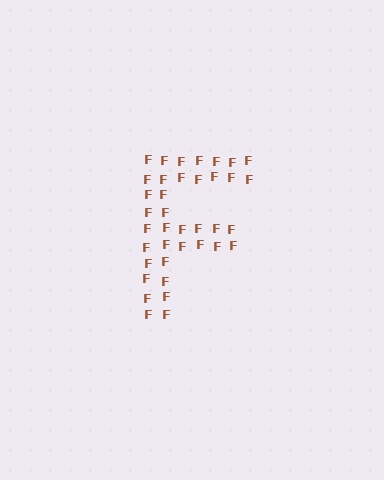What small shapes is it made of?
It is made of small letter F's.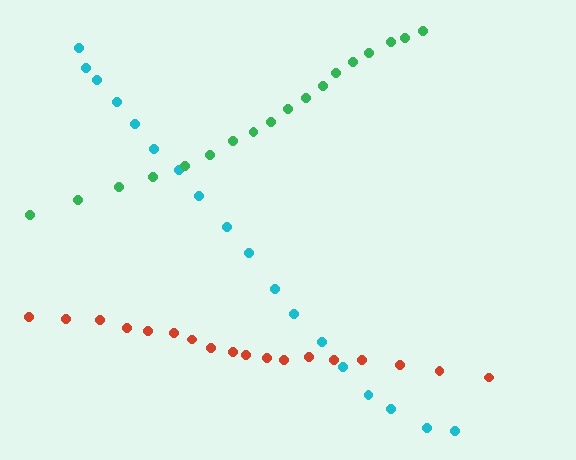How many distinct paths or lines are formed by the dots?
There are 3 distinct paths.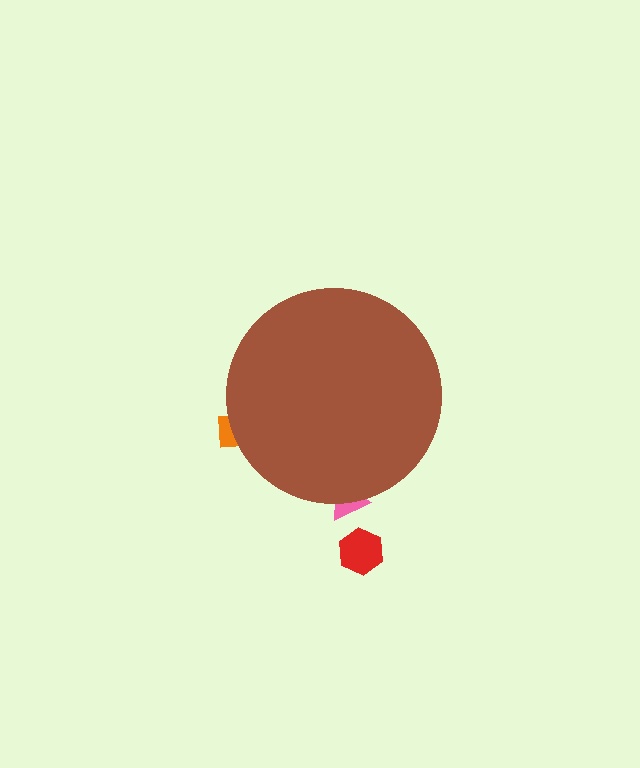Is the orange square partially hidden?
Yes, the orange square is partially hidden behind the brown circle.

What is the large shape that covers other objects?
A brown circle.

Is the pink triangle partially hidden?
Yes, the pink triangle is partially hidden behind the brown circle.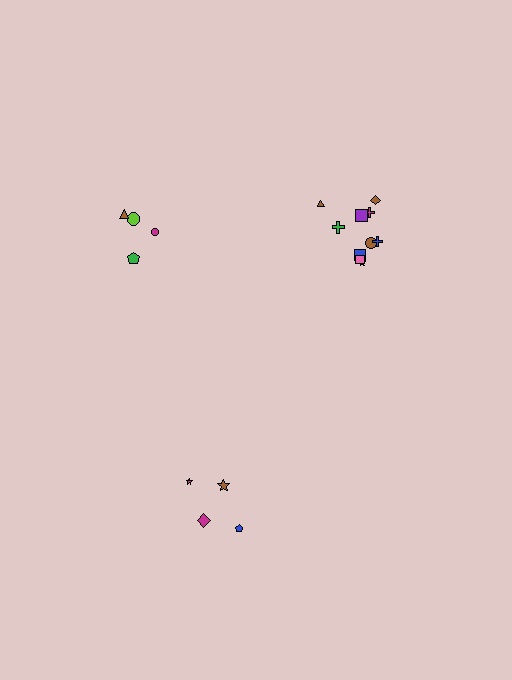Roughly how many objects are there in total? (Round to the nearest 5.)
Roughly 20 objects in total.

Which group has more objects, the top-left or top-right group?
The top-right group.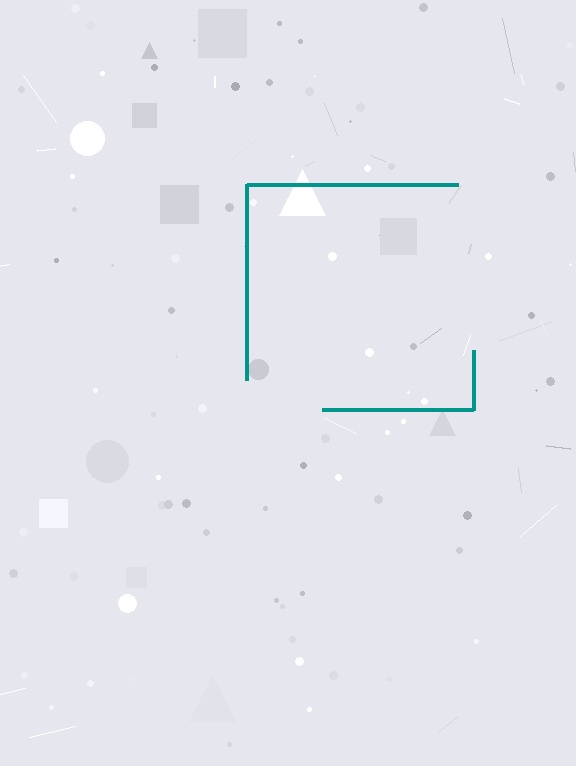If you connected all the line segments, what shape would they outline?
They would outline a square.